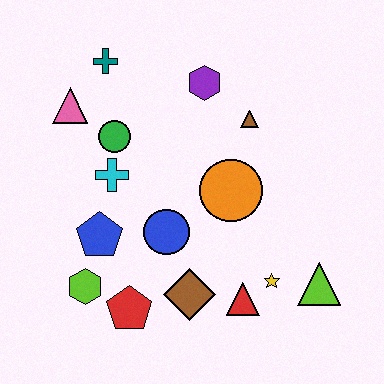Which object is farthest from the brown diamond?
The teal cross is farthest from the brown diamond.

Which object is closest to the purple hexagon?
The brown triangle is closest to the purple hexagon.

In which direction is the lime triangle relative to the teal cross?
The lime triangle is below the teal cross.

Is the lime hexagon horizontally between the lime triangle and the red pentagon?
No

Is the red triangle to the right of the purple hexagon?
Yes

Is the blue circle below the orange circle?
Yes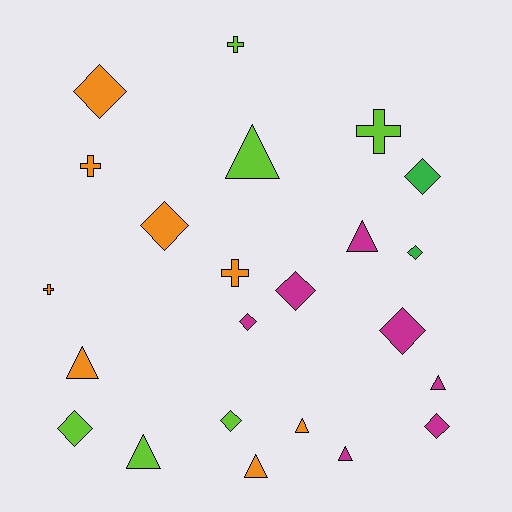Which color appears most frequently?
Orange, with 8 objects.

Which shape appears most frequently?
Diamond, with 10 objects.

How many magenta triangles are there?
There are 3 magenta triangles.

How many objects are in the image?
There are 23 objects.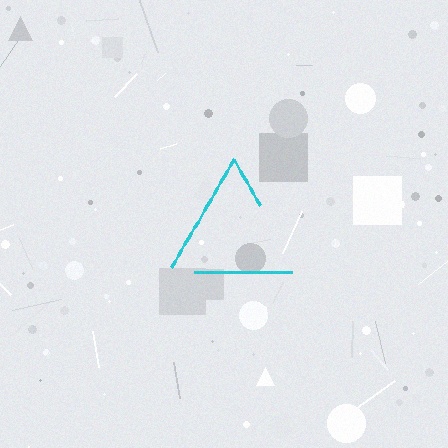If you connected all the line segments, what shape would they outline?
They would outline a triangle.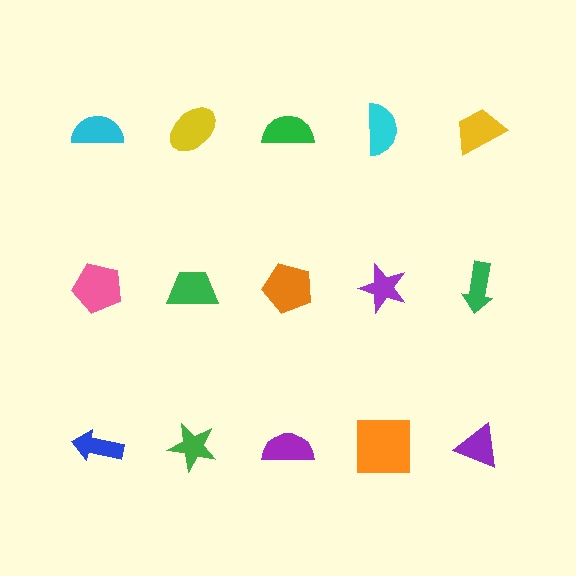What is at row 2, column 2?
A green trapezoid.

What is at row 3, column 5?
A purple triangle.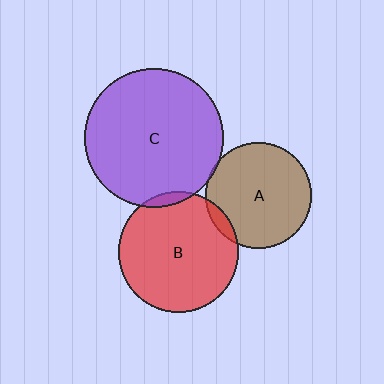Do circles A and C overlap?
Yes.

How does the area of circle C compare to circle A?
Approximately 1.7 times.